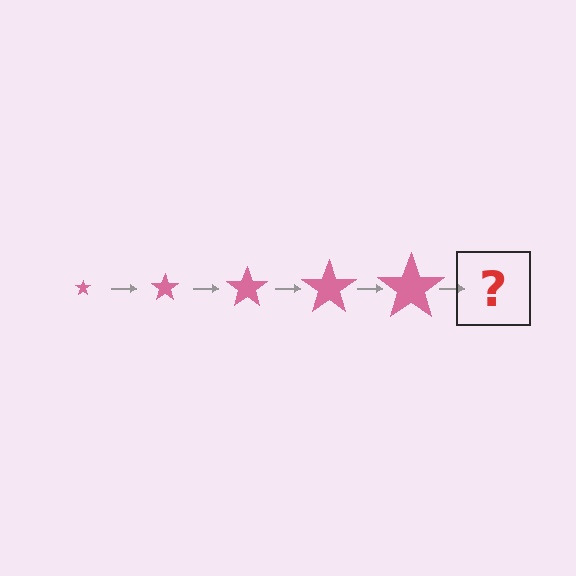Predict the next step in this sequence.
The next step is a pink star, larger than the previous one.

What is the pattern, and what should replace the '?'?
The pattern is that the star gets progressively larger each step. The '?' should be a pink star, larger than the previous one.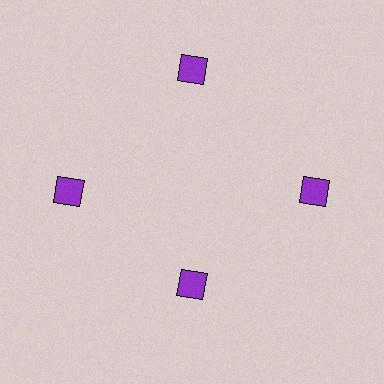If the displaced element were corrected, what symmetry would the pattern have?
It would have 4-fold rotational symmetry — the pattern would map onto itself every 90 degrees.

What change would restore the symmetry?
The symmetry would be restored by moving it outward, back onto the ring so that all 4 squares sit at equal angles and equal distance from the center.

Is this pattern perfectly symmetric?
No. The 4 purple squares are arranged in a ring, but one element near the 6 o'clock position is pulled inward toward the center, breaking the 4-fold rotational symmetry.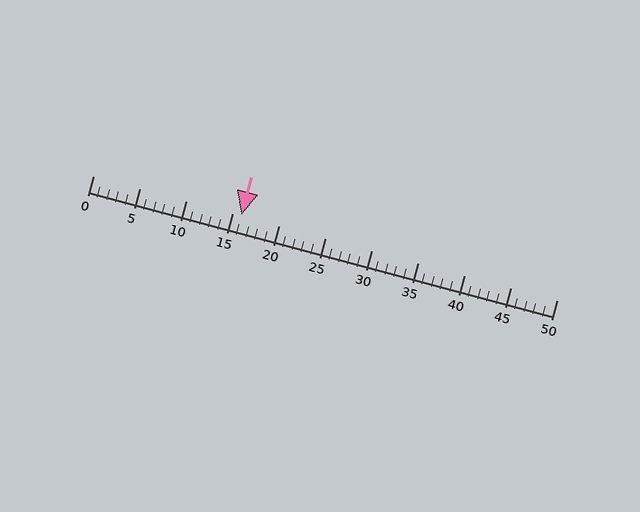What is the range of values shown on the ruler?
The ruler shows values from 0 to 50.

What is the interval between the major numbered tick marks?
The major tick marks are spaced 5 units apart.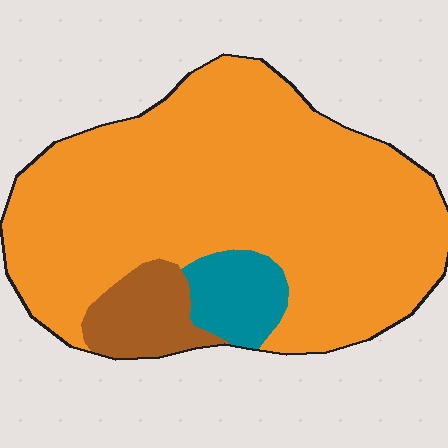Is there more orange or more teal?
Orange.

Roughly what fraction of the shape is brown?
Brown covers 9% of the shape.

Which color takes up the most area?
Orange, at roughly 85%.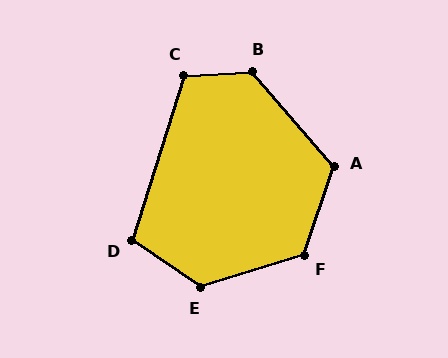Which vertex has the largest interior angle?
E, at approximately 128 degrees.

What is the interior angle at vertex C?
Approximately 111 degrees (obtuse).